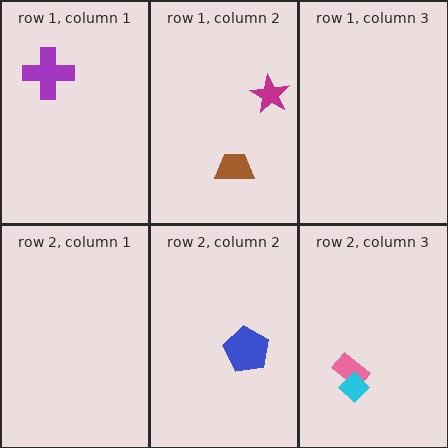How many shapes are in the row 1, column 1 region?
1.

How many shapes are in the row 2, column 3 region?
2.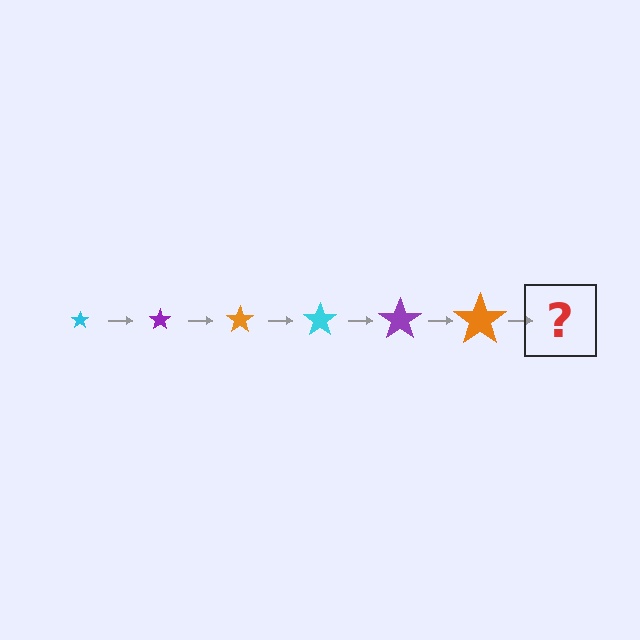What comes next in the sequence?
The next element should be a cyan star, larger than the previous one.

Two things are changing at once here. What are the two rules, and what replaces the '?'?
The two rules are that the star grows larger each step and the color cycles through cyan, purple, and orange. The '?' should be a cyan star, larger than the previous one.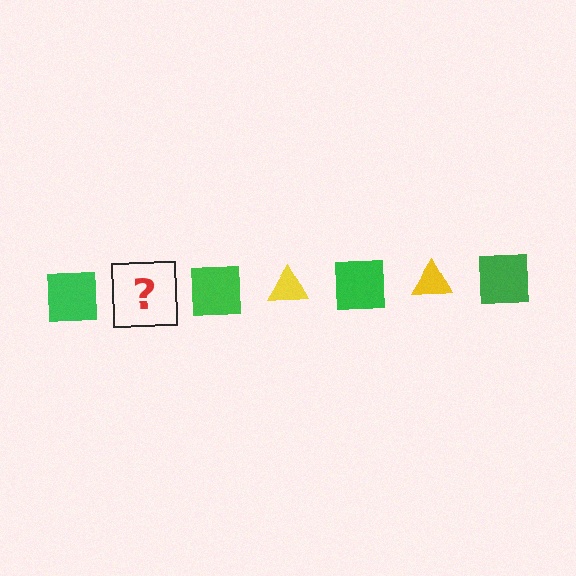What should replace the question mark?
The question mark should be replaced with a yellow triangle.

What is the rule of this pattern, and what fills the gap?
The rule is that the pattern alternates between green square and yellow triangle. The gap should be filled with a yellow triangle.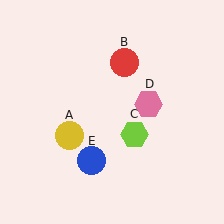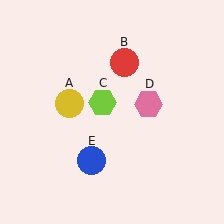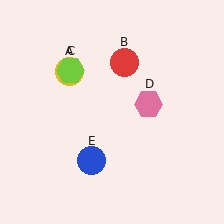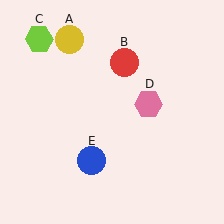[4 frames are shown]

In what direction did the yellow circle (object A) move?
The yellow circle (object A) moved up.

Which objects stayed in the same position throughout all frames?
Red circle (object B) and pink hexagon (object D) and blue circle (object E) remained stationary.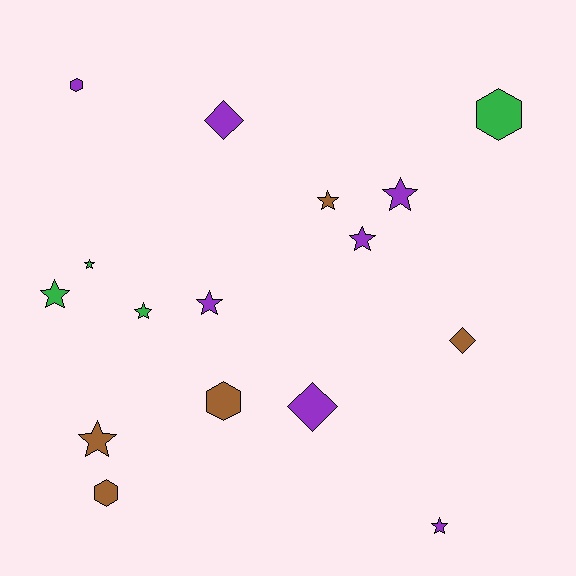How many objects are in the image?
There are 16 objects.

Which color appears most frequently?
Purple, with 7 objects.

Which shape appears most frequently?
Star, with 9 objects.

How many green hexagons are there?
There is 1 green hexagon.